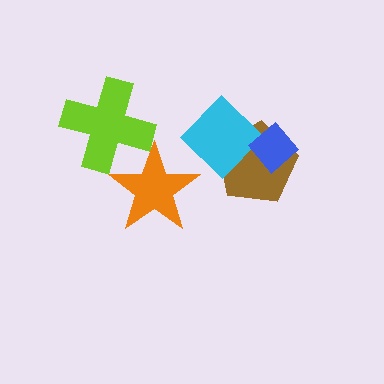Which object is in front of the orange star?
The lime cross is in front of the orange star.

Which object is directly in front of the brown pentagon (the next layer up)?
The cyan diamond is directly in front of the brown pentagon.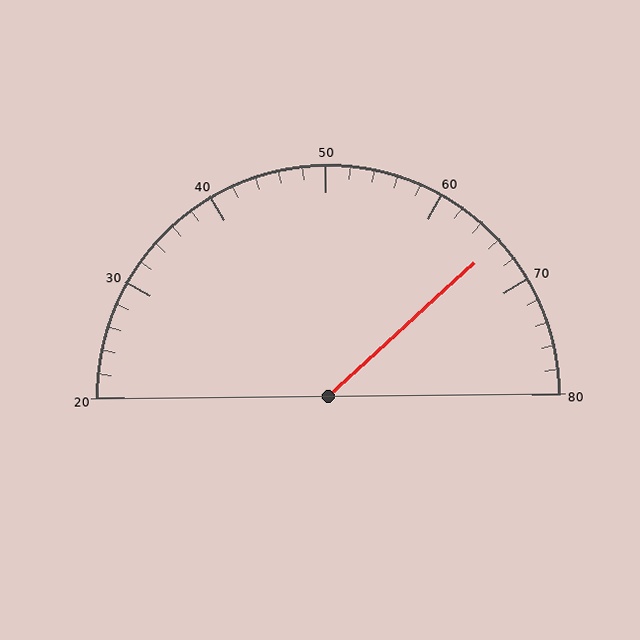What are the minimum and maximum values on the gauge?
The gauge ranges from 20 to 80.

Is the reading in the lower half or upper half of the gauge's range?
The reading is in the upper half of the range (20 to 80).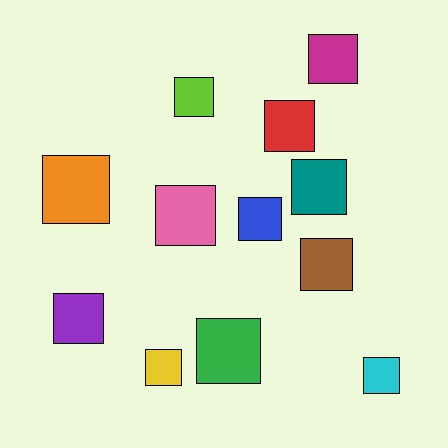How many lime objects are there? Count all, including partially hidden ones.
There is 1 lime object.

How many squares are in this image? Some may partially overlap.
There are 12 squares.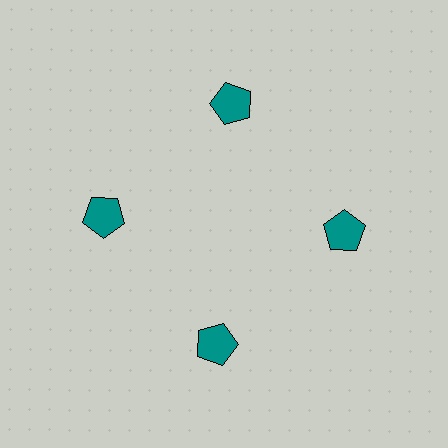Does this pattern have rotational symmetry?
Yes, this pattern has 4-fold rotational symmetry. It looks the same after rotating 90 degrees around the center.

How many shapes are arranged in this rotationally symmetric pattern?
There are 4 shapes, arranged in 4 groups of 1.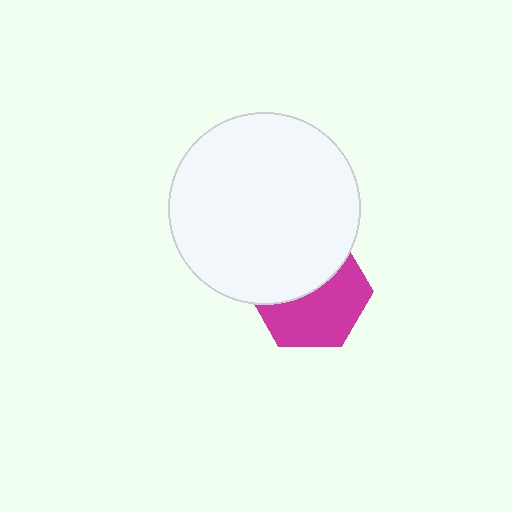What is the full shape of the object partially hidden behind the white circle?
The partially hidden object is a magenta hexagon.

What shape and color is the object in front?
The object in front is a white circle.